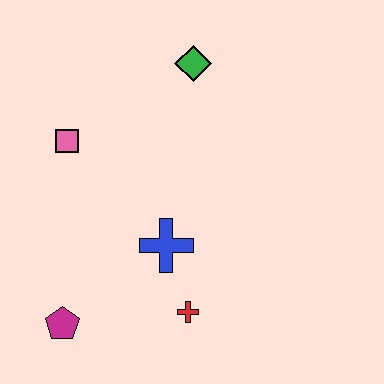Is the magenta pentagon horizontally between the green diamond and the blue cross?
No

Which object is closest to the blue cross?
The red cross is closest to the blue cross.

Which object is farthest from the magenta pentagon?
The green diamond is farthest from the magenta pentagon.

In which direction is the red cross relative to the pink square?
The red cross is below the pink square.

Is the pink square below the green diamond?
Yes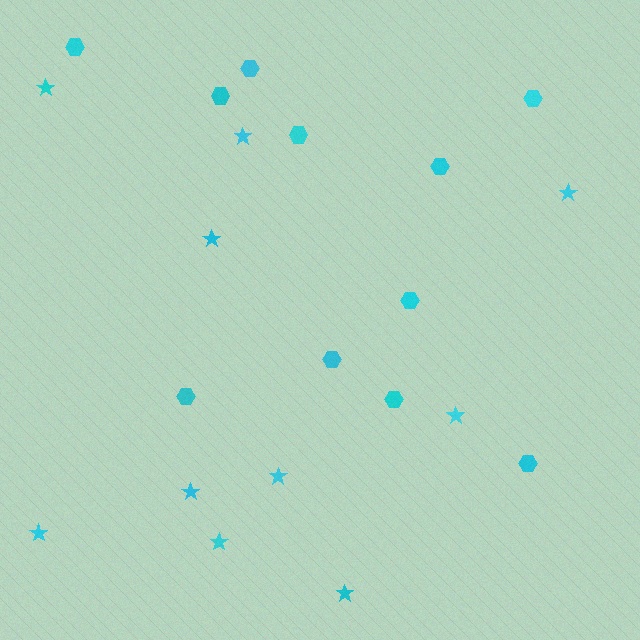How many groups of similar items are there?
There are 2 groups: one group of hexagons (11) and one group of stars (10).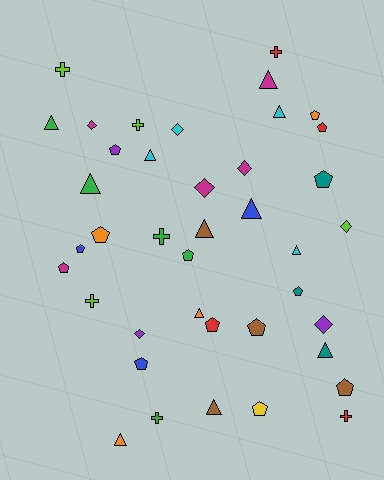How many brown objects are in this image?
There are 4 brown objects.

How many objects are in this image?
There are 40 objects.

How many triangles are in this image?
There are 12 triangles.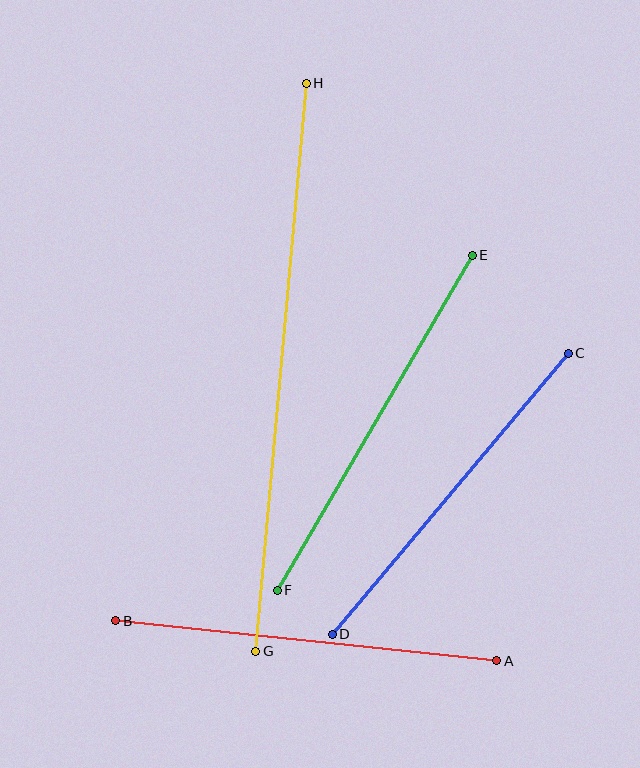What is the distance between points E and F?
The distance is approximately 388 pixels.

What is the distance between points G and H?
The distance is approximately 570 pixels.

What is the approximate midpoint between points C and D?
The midpoint is at approximately (450, 494) pixels.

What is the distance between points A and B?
The distance is approximately 383 pixels.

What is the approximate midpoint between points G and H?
The midpoint is at approximately (281, 367) pixels.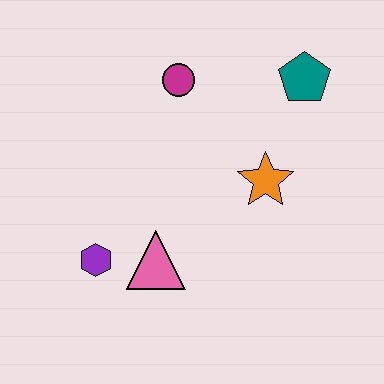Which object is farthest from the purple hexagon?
The teal pentagon is farthest from the purple hexagon.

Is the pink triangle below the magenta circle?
Yes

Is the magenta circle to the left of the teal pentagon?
Yes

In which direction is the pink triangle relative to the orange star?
The pink triangle is to the left of the orange star.